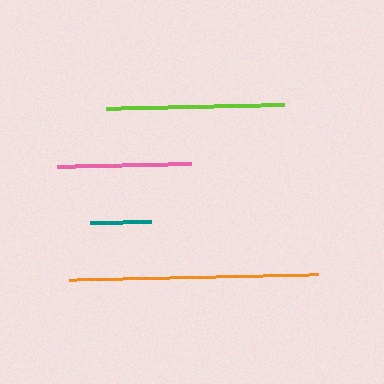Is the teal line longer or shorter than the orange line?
The orange line is longer than the teal line.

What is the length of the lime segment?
The lime segment is approximately 178 pixels long.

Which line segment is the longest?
The orange line is the longest at approximately 249 pixels.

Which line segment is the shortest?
The teal line is the shortest at approximately 61 pixels.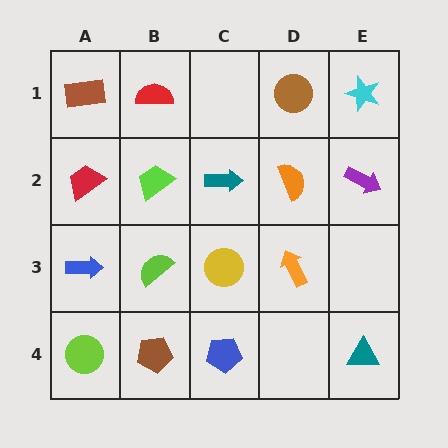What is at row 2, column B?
A lime trapezoid.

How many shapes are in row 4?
4 shapes.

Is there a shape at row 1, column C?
No, that cell is empty.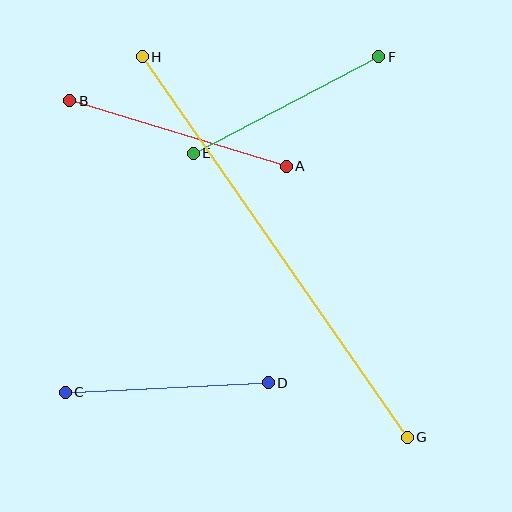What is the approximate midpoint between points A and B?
The midpoint is at approximately (178, 133) pixels.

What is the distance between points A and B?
The distance is approximately 226 pixels.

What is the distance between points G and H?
The distance is approximately 464 pixels.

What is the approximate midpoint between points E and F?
The midpoint is at approximately (286, 105) pixels.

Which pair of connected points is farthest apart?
Points G and H are farthest apart.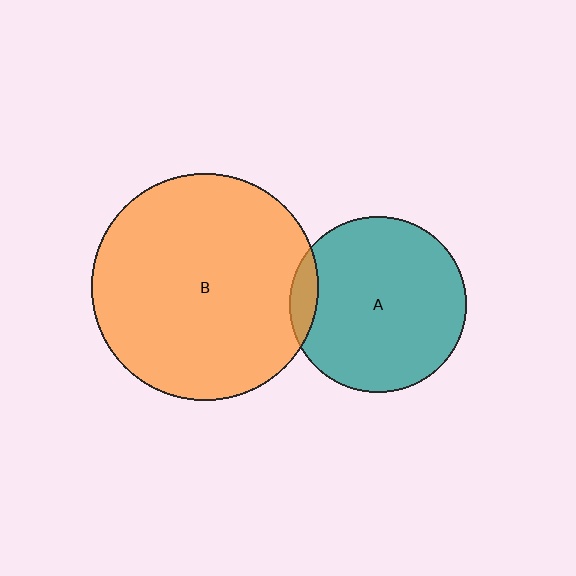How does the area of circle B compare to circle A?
Approximately 1.7 times.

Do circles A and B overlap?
Yes.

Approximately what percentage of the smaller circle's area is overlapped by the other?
Approximately 10%.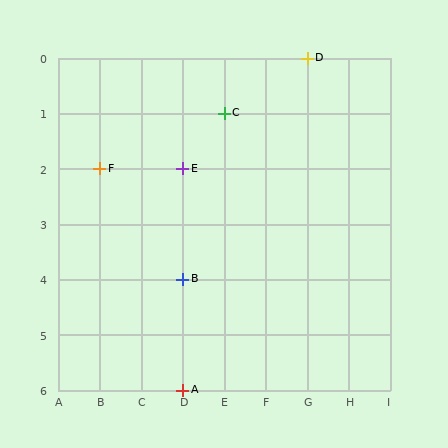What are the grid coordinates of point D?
Point D is at grid coordinates (G, 0).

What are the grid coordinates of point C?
Point C is at grid coordinates (E, 1).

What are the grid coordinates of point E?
Point E is at grid coordinates (D, 2).